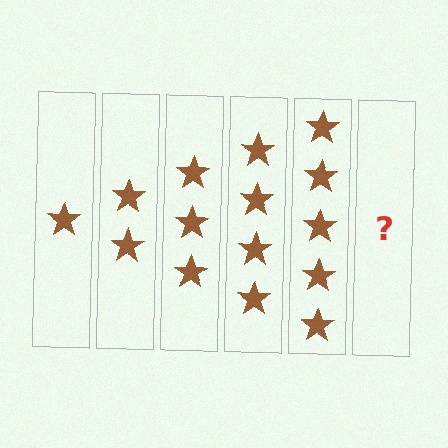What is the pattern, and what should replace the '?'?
The pattern is that each step adds one more star. The '?' should be 6 stars.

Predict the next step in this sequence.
The next step is 6 stars.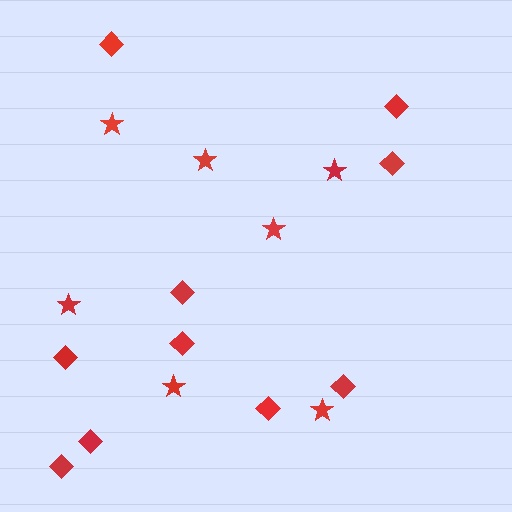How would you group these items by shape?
There are 2 groups: one group of diamonds (10) and one group of stars (7).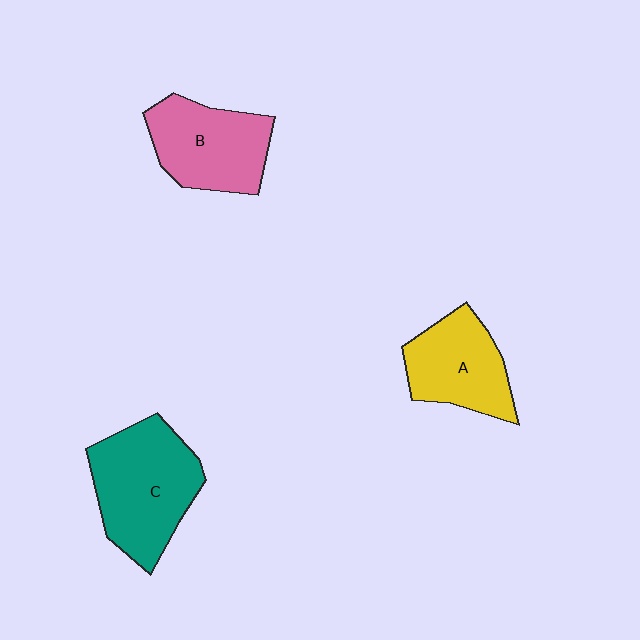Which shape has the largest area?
Shape C (teal).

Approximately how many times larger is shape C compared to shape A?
Approximately 1.4 times.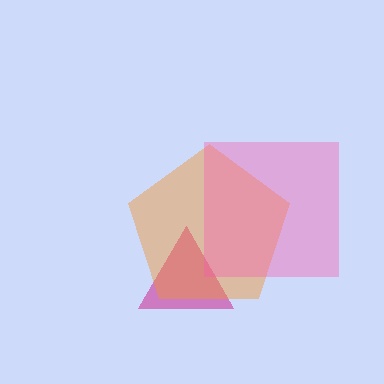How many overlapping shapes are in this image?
There are 3 overlapping shapes in the image.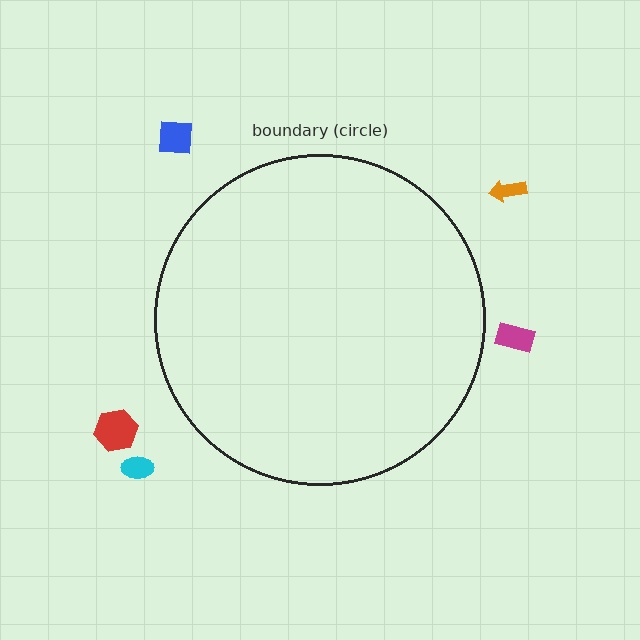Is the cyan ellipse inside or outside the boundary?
Outside.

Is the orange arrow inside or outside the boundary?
Outside.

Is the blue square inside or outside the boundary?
Outside.